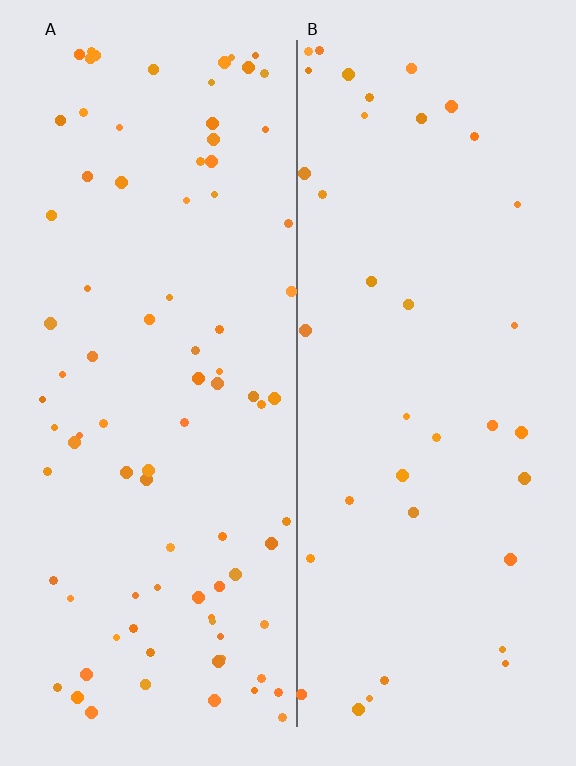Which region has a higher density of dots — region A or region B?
A (the left).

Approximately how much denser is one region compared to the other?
Approximately 2.3× — region A over region B.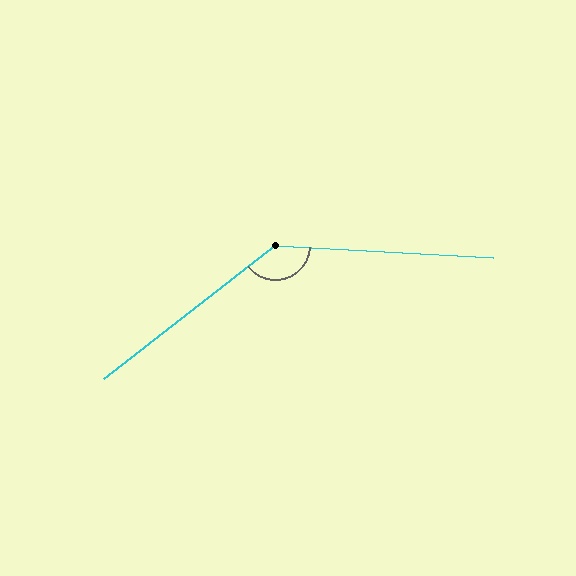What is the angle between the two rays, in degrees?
Approximately 139 degrees.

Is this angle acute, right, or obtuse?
It is obtuse.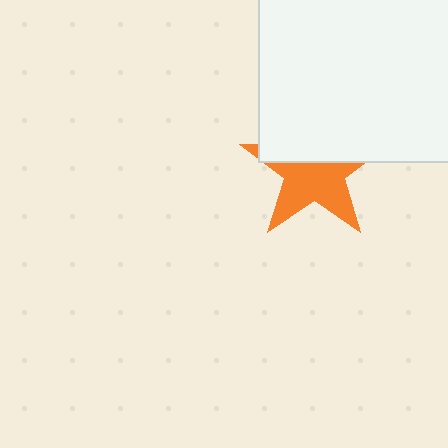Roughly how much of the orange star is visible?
About half of it is visible (roughly 54%).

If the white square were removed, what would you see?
You would see the complete orange star.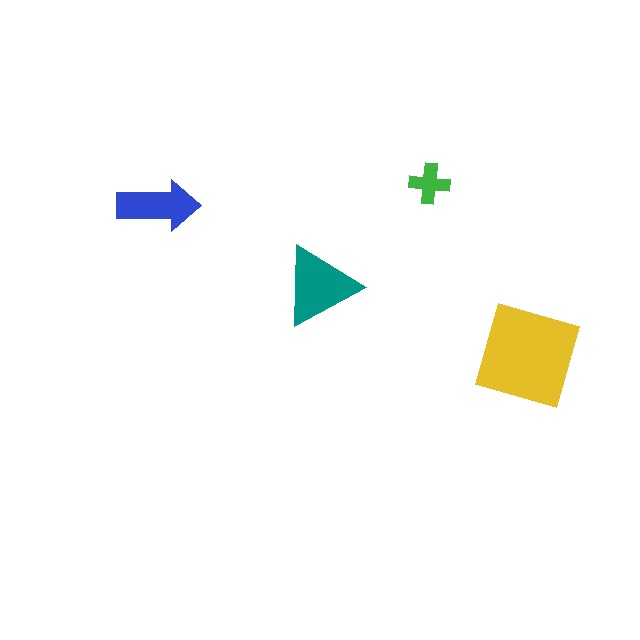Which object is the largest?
The yellow diamond.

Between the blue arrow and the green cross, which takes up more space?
The blue arrow.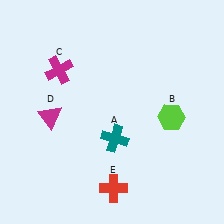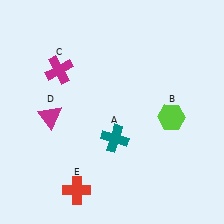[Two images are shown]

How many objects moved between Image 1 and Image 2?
1 object moved between the two images.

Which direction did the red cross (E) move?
The red cross (E) moved left.